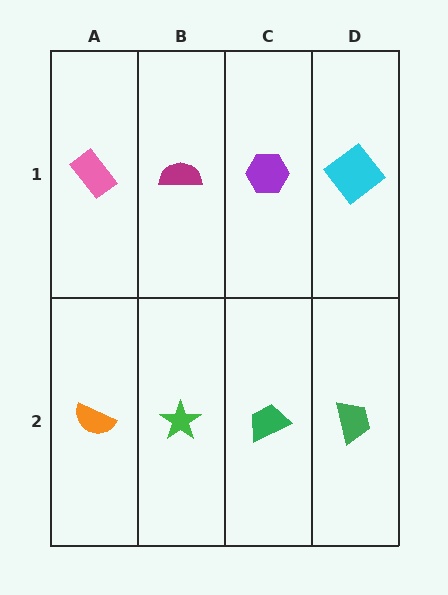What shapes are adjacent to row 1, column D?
A green trapezoid (row 2, column D), a purple hexagon (row 1, column C).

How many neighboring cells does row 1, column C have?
3.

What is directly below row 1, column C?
A green trapezoid.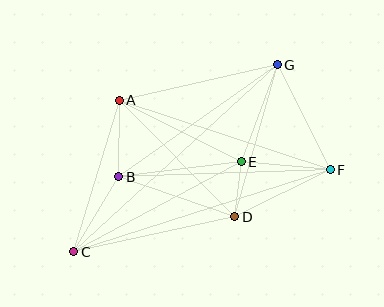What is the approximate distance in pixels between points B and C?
The distance between B and C is approximately 87 pixels.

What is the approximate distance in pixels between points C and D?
The distance between C and D is approximately 165 pixels.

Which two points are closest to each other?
Points D and E are closest to each other.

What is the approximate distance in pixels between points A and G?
The distance between A and G is approximately 162 pixels.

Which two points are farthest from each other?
Points C and G are farthest from each other.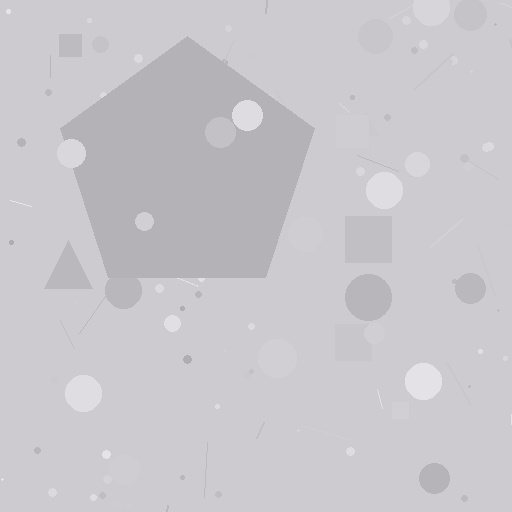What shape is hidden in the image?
A pentagon is hidden in the image.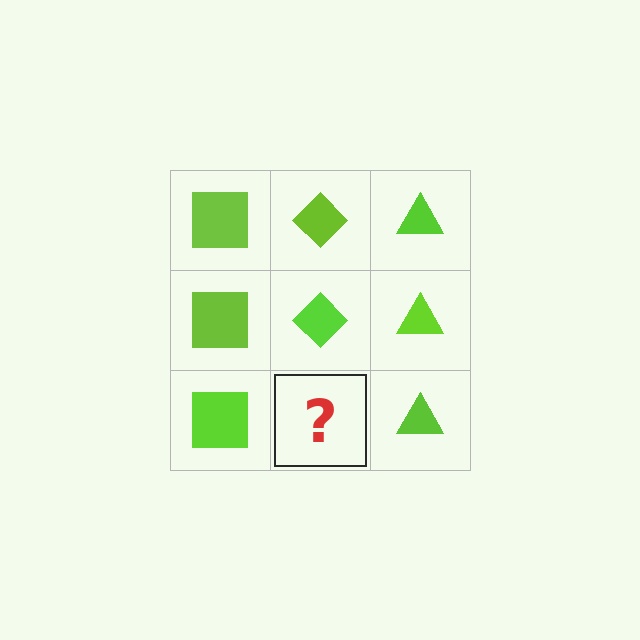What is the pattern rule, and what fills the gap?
The rule is that each column has a consistent shape. The gap should be filled with a lime diamond.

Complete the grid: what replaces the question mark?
The question mark should be replaced with a lime diamond.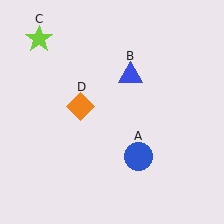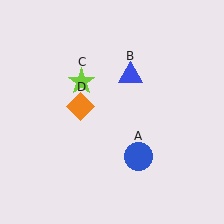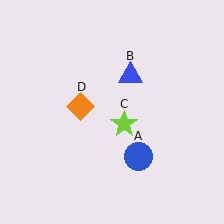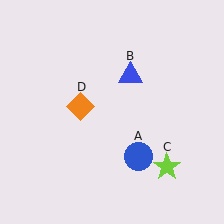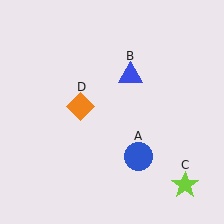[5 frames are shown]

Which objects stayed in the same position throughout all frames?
Blue circle (object A) and blue triangle (object B) and orange diamond (object D) remained stationary.